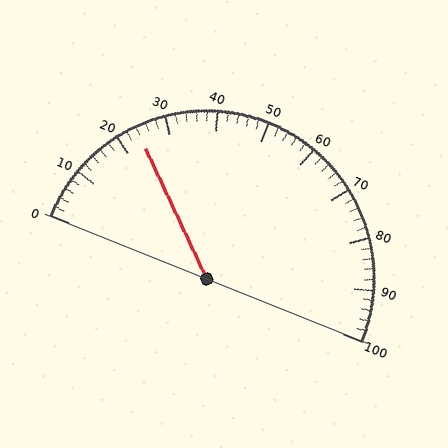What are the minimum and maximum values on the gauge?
The gauge ranges from 0 to 100.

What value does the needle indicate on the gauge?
The needle indicates approximately 24.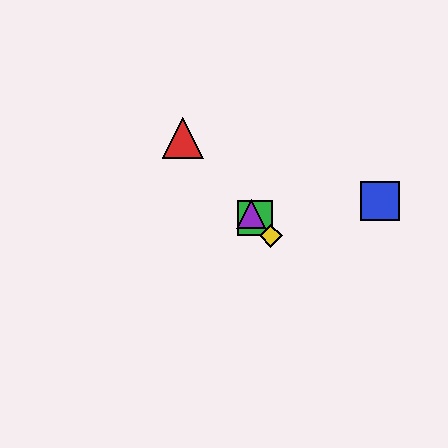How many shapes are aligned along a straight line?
4 shapes (the red triangle, the green square, the yellow diamond, the purple triangle) are aligned along a straight line.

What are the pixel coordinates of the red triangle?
The red triangle is at (183, 138).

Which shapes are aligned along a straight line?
The red triangle, the green square, the yellow diamond, the purple triangle are aligned along a straight line.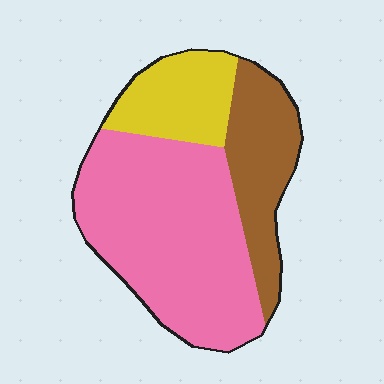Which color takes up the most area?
Pink, at roughly 60%.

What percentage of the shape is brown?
Brown takes up about one quarter (1/4) of the shape.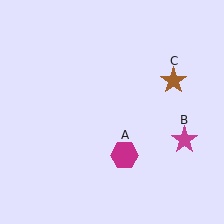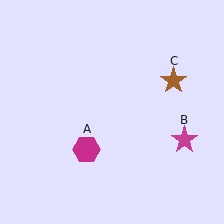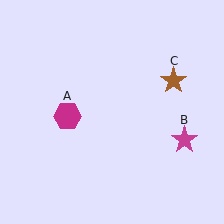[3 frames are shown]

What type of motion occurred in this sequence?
The magenta hexagon (object A) rotated clockwise around the center of the scene.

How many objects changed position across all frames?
1 object changed position: magenta hexagon (object A).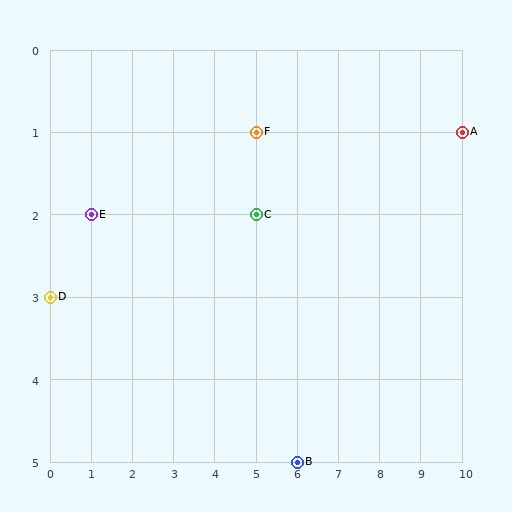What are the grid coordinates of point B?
Point B is at grid coordinates (6, 5).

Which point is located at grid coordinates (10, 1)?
Point A is at (10, 1).